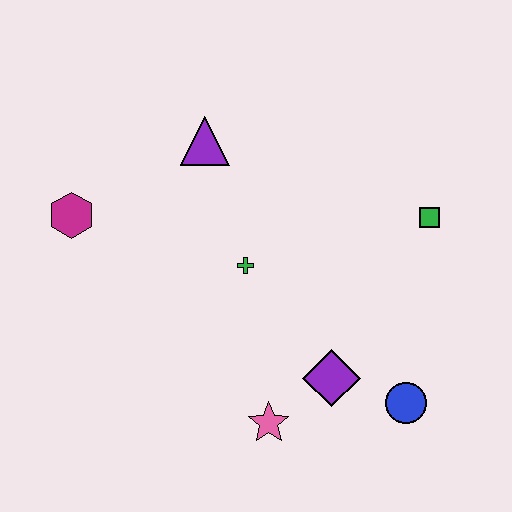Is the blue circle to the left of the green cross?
No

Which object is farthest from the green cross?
The blue circle is farthest from the green cross.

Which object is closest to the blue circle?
The purple diamond is closest to the blue circle.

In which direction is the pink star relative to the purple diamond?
The pink star is to the left of the purple diamond.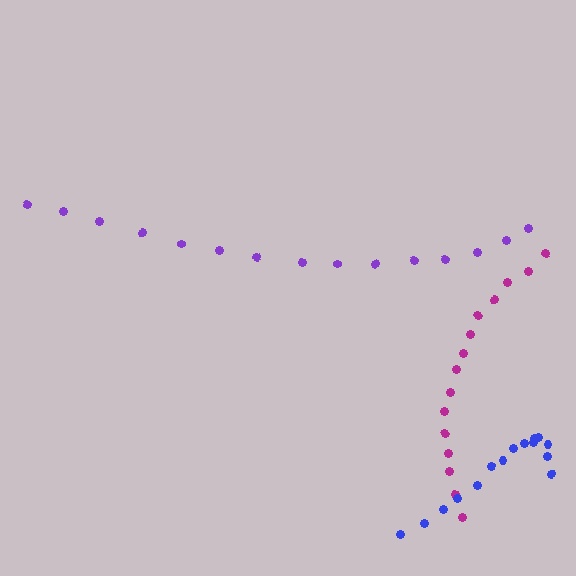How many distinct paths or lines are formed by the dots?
There are 3 distinct paths.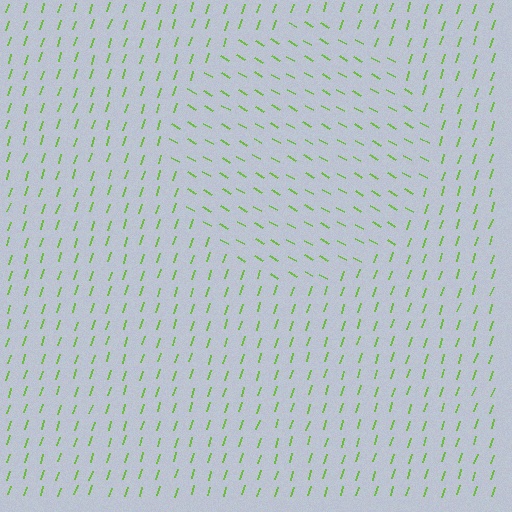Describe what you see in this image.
The image is filled with small lime line segments. A circle region in the image has lines oriented differently from the surrounding lines, creating a visible texture boundary.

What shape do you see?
I see a circle.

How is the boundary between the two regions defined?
The boundary is defined purely by a change in line orientation (approximately 78 degrees difference). All lines are the same color and thickness.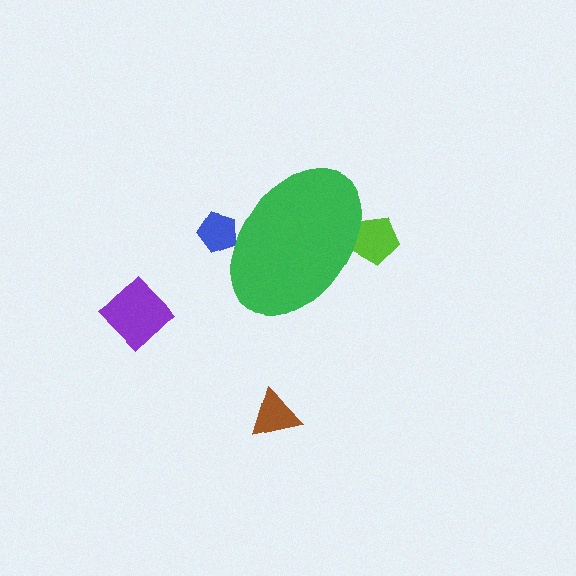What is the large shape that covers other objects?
A green ellipse.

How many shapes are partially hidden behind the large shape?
2 shapes are partially hidden.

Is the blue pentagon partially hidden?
Yes, the blue pentagon is partially hidden behind the green ellipse.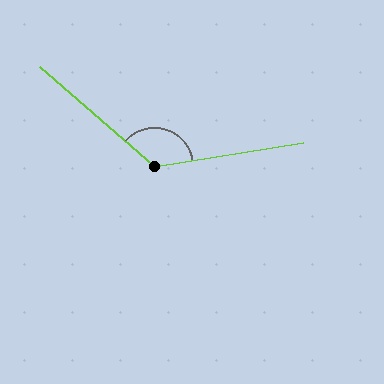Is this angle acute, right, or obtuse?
It is obtuse.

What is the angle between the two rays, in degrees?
Approximately 130 degrees.